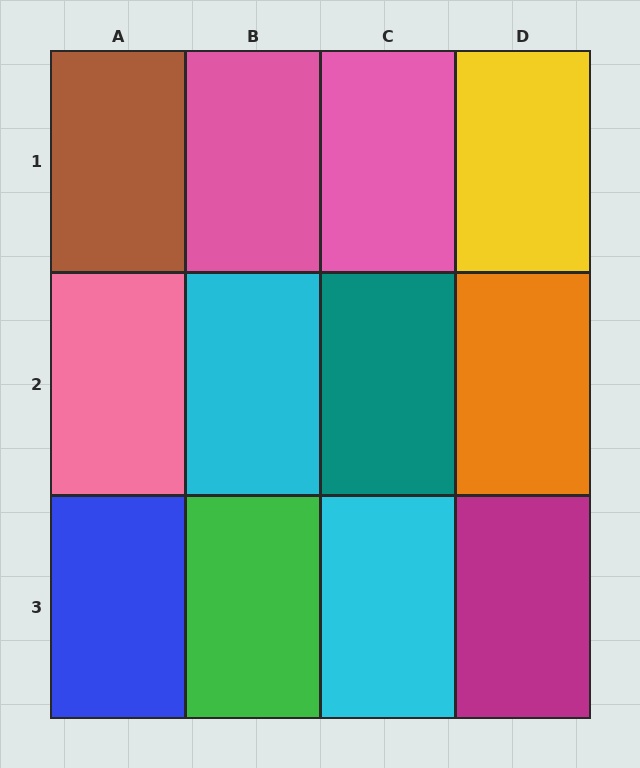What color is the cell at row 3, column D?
Magenta.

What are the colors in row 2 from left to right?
Pink, cyan, teal, orange.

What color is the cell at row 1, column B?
Pink.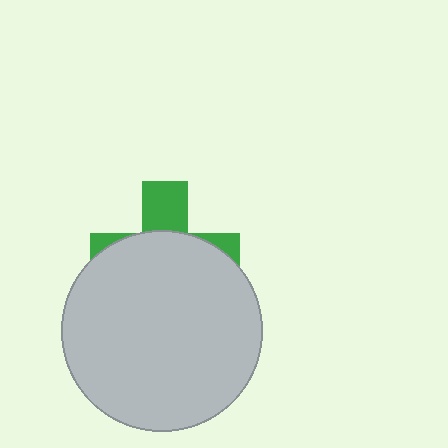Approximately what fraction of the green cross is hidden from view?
Roughly 70% of the green cross is hidden behind the light gray circle.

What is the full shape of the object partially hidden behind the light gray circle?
The partially hidden object is a green cross.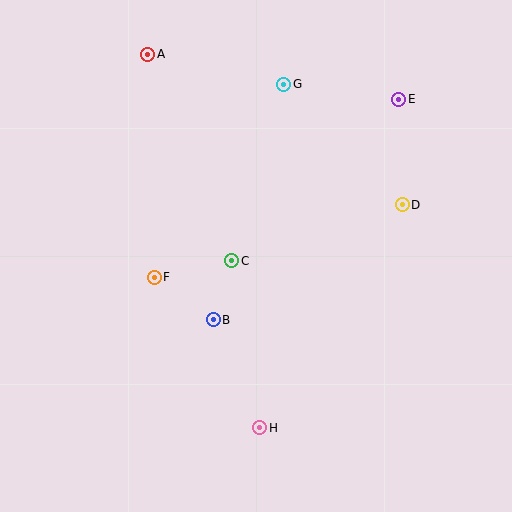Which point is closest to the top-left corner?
Point A is closest to the top-left corner.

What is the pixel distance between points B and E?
The distance between B and E is 288 pixels.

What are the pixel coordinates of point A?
Point A is at (148, 54).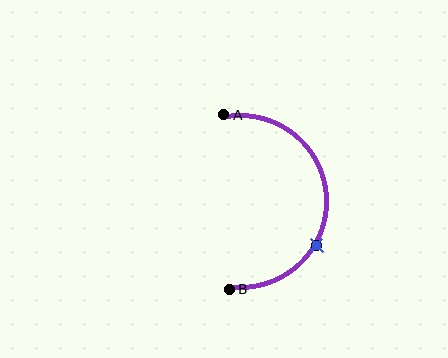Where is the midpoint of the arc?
The arc midpoint is the point on the curve farthest from the straight line joining A and B. It sits to the right of that line.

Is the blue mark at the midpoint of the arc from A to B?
No. The blue mark lies on the arc but is closer to endpoint B. The arc midpoint would be at the point on the curve equidistant along the arc from both A and B.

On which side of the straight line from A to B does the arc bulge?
The arc bulges to the right of the straight line connecting A and B.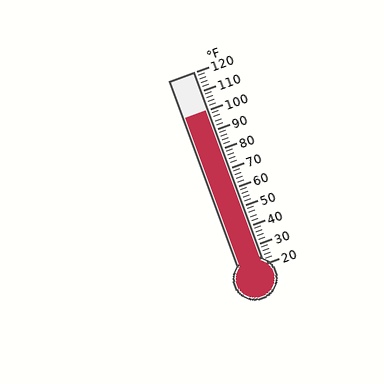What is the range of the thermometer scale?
The thermometer scale ranges from 20°F to 120°F.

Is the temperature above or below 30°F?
The temperature is above 30°F.